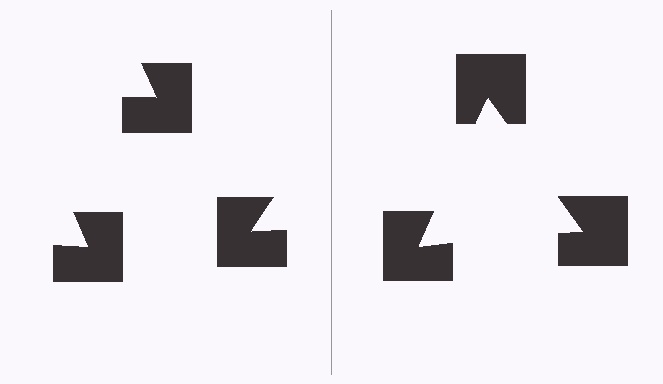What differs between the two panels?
The notched squares are positioned identically on both sides; only the wedge orientations differ. On the right they align to a triangle; on the left they are misaligned.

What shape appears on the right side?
An illusory triangle.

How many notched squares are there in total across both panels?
6 — 3 on each side.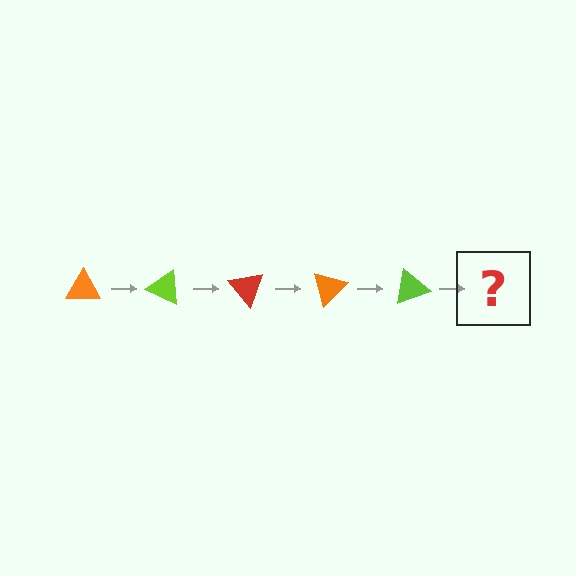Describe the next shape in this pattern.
It should be a red triangle, rotated 125 degrees from the start.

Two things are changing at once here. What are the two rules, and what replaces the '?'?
The two rules are that it rotates 25 degrees each step and the color cycles through orange, lime, and red. The '?' should be a red triangle, rotated 125 degrees from the start.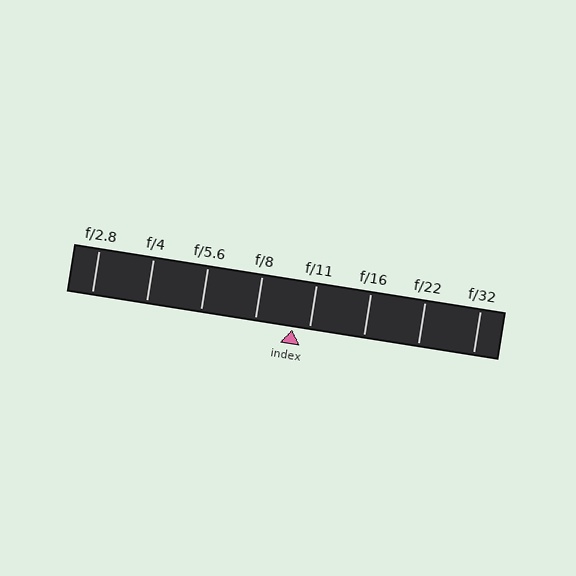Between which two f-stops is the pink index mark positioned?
The index mark is between f/8 and f/11.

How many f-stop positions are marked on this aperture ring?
There are 8 f-stop positions marked.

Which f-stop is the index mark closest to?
The index mark is closest to f/11.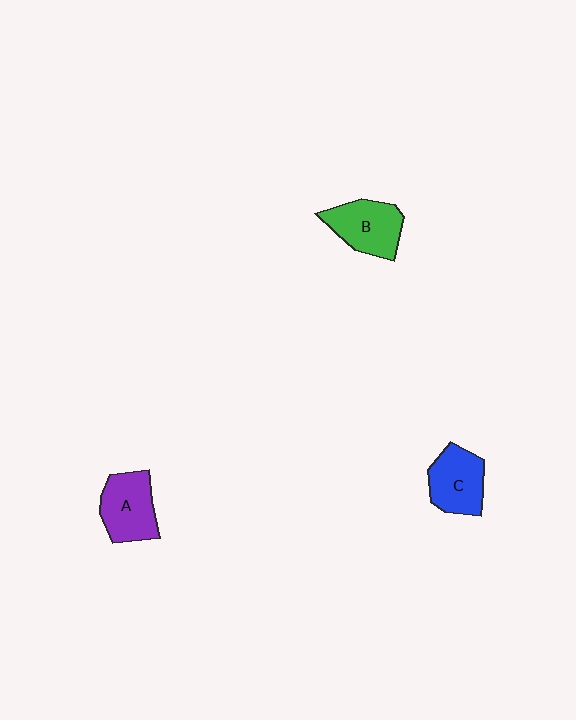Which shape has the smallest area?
Shape C (blue).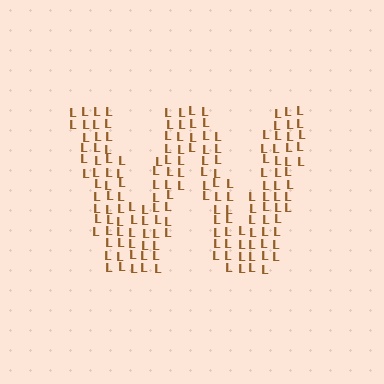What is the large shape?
The large shape is the letter W.